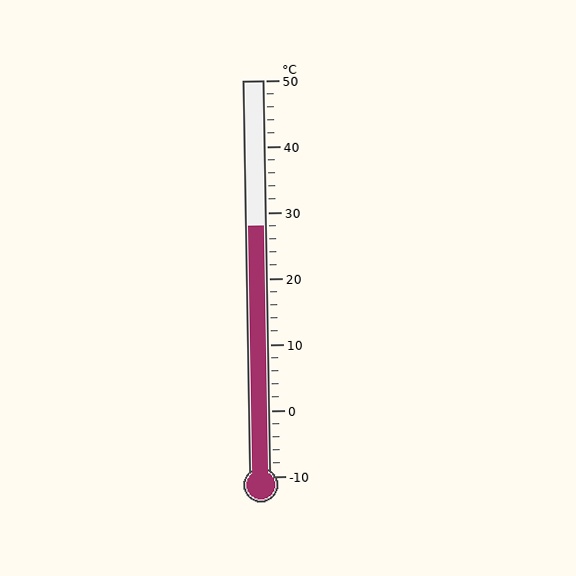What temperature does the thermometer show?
The thermometer shows approximately 28°C.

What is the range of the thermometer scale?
The thermometer scale ranges from -10°C to 50°C.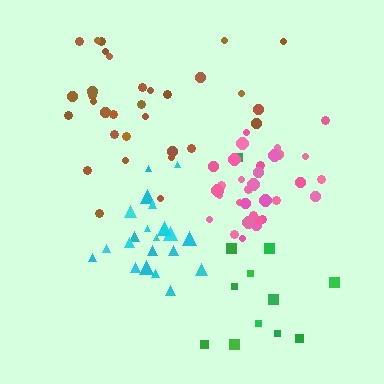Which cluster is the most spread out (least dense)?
Green.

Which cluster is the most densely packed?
Pink.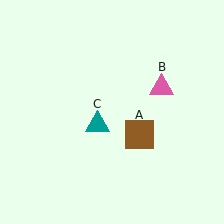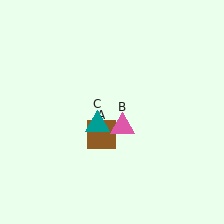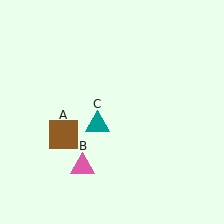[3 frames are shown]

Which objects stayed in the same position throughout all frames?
Teal triangle (object C) remained stationary.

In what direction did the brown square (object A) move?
The brown square (object A) moved left.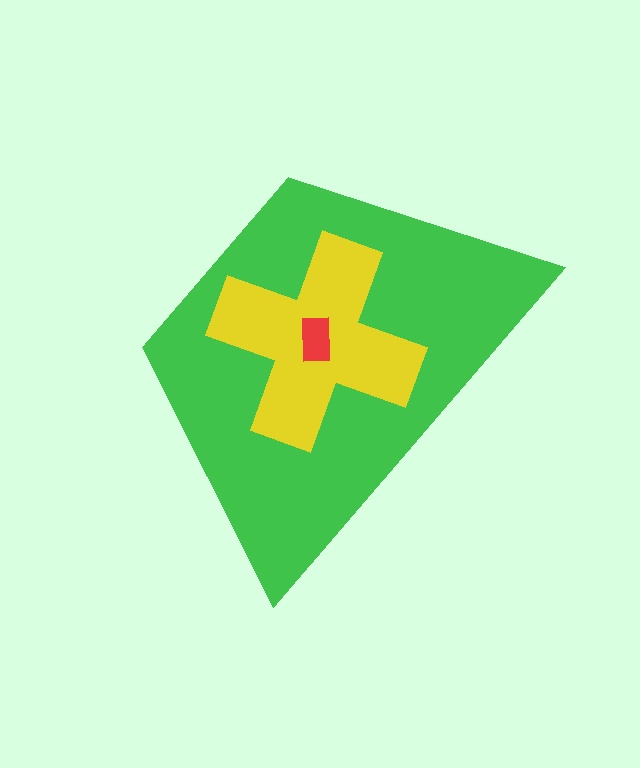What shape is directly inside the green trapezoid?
The yellow cross.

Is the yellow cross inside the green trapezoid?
Yes.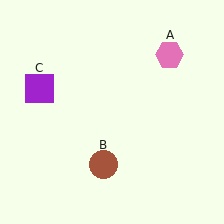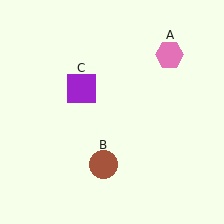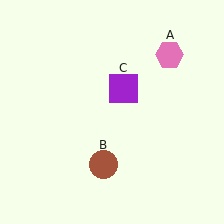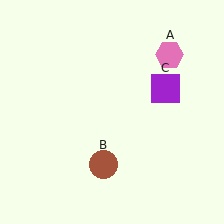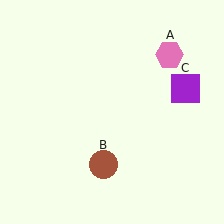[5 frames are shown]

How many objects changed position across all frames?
1 object changed position: purple square (object C).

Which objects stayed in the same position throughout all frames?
Pink hexagon (object A) and brown circle (object B) remained stationary.